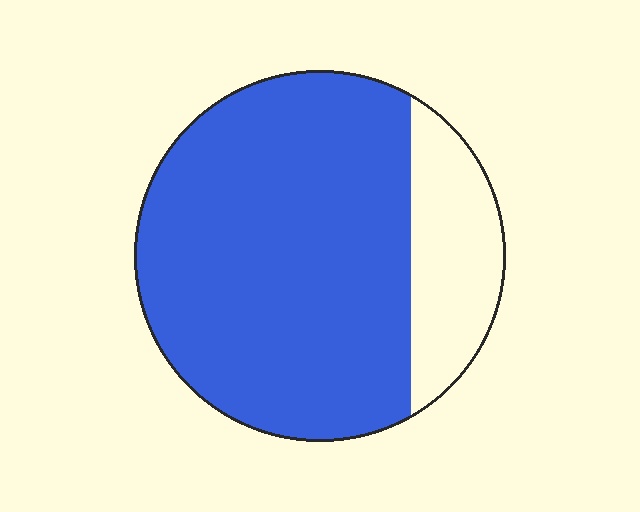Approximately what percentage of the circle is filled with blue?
Approximately 80%.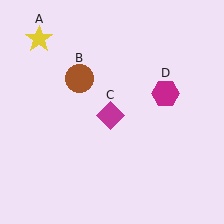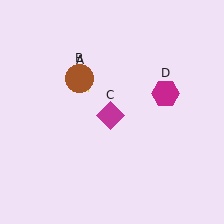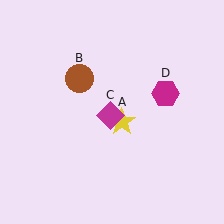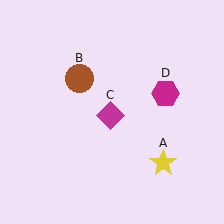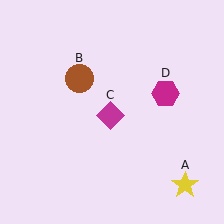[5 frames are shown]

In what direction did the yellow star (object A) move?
The yellow star (object A) moved down and to the right.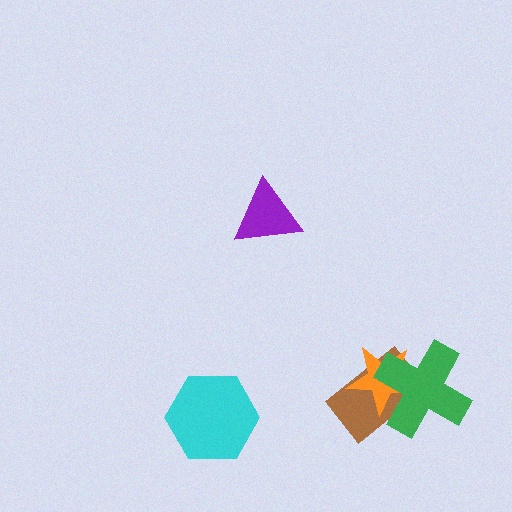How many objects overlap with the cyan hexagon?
0 objects overlap with the cyan hexagon.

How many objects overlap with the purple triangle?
0 objects overlap with the purple triangle.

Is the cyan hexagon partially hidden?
No, no other shape covers it.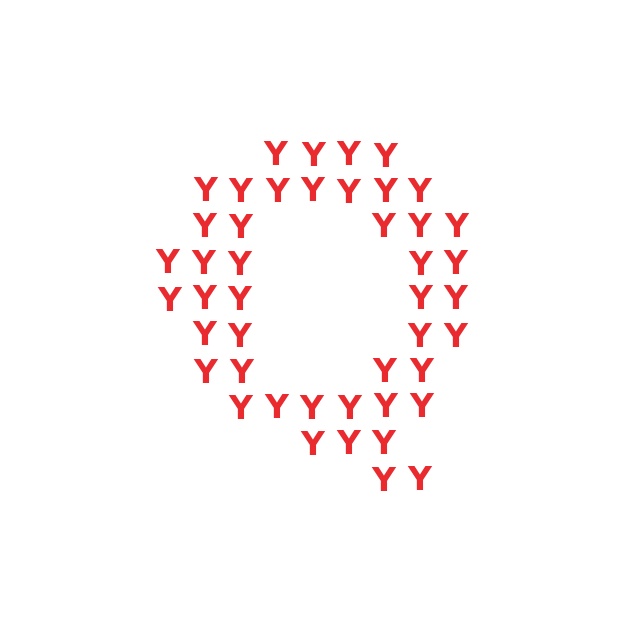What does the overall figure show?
The overall figure shows the letter Q.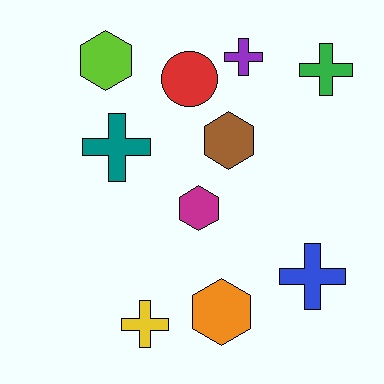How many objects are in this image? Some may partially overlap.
There are 10 objects.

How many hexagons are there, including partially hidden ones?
There are 4 hexagons.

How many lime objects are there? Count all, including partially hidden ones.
There is 1 lime object.